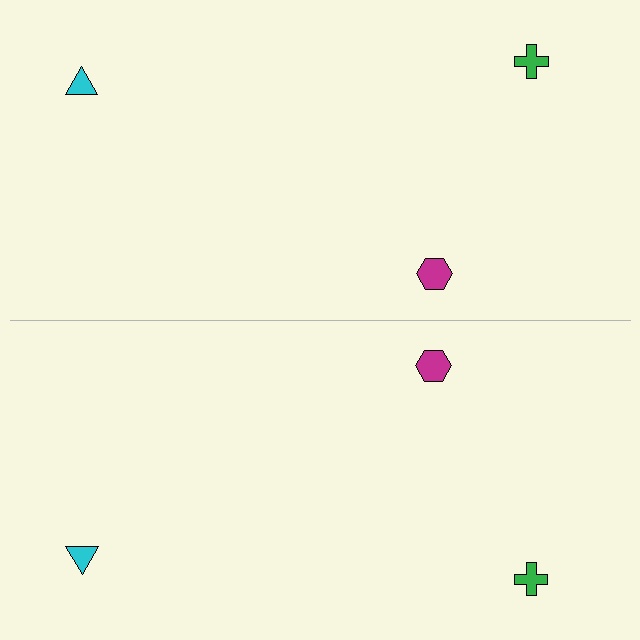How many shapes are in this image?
There are 6 shapes in this image.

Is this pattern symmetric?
Yes, this pattern has bilateral (reflection) symmetry.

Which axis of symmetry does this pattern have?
The pattern has a horizontal axis of symmetry running through the center of the image.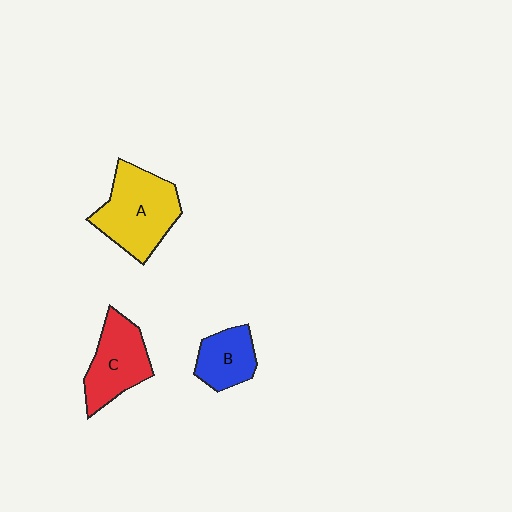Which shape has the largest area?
Shape A (yellow).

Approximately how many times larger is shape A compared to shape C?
Approximately 1.3 times.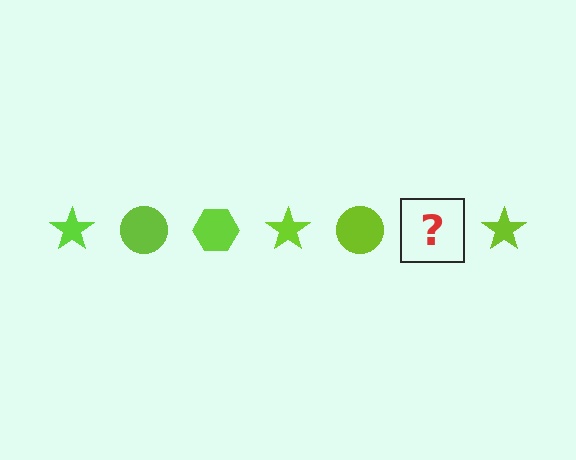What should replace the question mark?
The question mark should be replaced with a lime hexagon.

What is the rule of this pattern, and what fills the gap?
The rule is that the pattern cycles through star, circle, hexagon shapes in lime. The gap should be filled with a lime hexagon.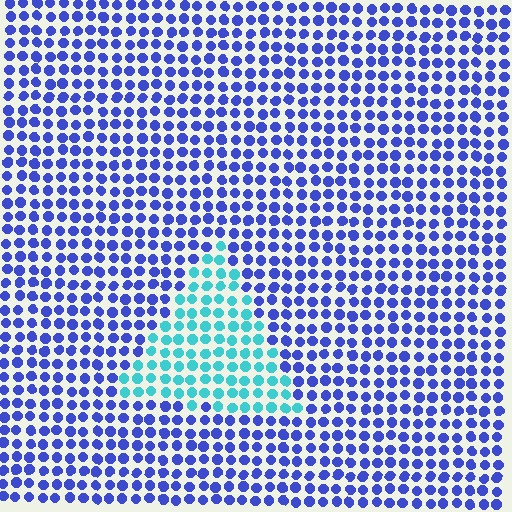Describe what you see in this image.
The image is filled with small blue elements in a uniform arrangement. A triangle-shaped region is visible where the elements are tinted to a slightly different hue, forming a subtle color boundary.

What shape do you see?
I see a triangle.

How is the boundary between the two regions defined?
The boundary is defined purely by a slight shift in hue (about 54 degrees). Spacing, size, and orientation are identical on both sides.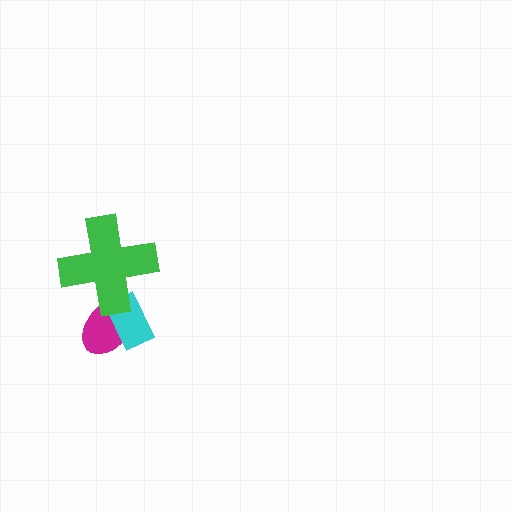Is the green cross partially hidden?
No, no other shape covers it.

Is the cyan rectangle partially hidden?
Yes, it is partially covered by another shape.